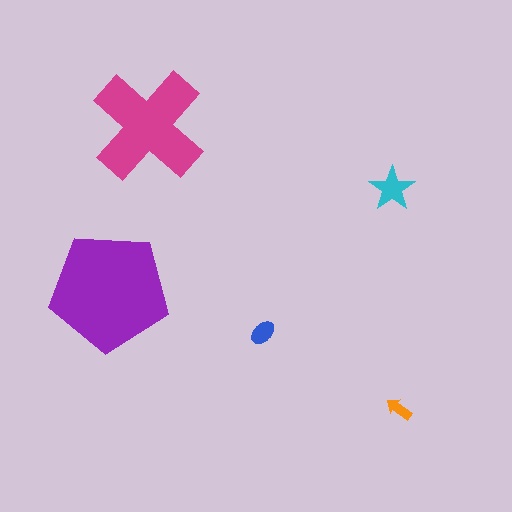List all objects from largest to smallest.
The purple pentagon, the magenta cross, the cyan star, the blue ellipse, the orange arrow.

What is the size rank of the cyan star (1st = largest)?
3rd.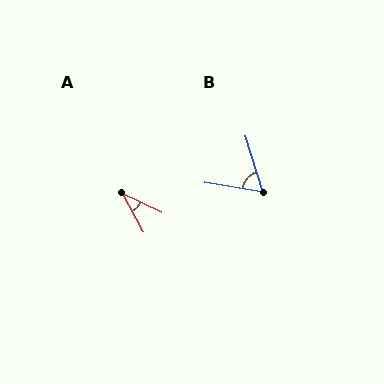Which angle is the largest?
B, at approximately 64 degrees.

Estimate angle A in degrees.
Approximately 35 degrees.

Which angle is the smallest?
A, at approximately 35 degrees.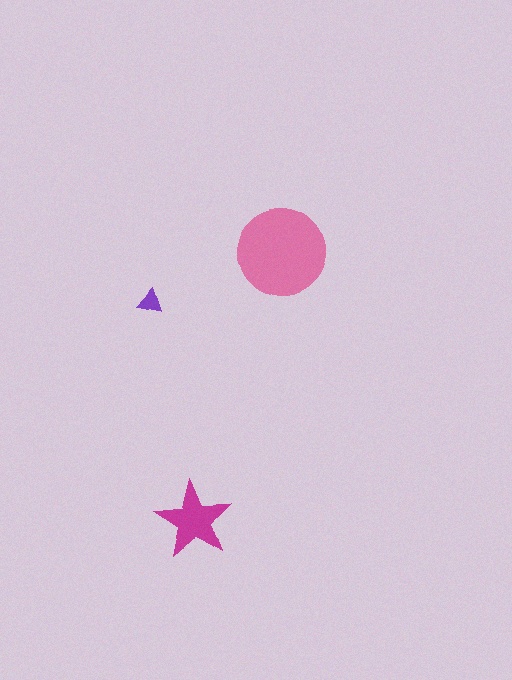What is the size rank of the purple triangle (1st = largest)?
3rd.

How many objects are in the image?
There are 3 objects in the image.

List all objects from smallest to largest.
The purple triangle, the magenta star, the pink circle.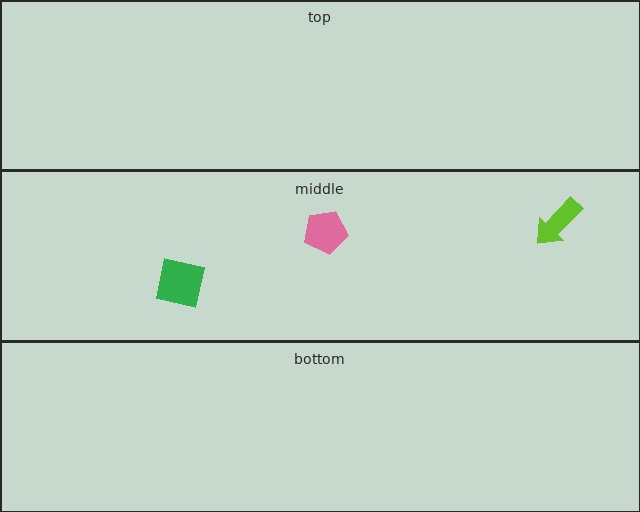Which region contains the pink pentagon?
The middle region.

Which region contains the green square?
The middle region.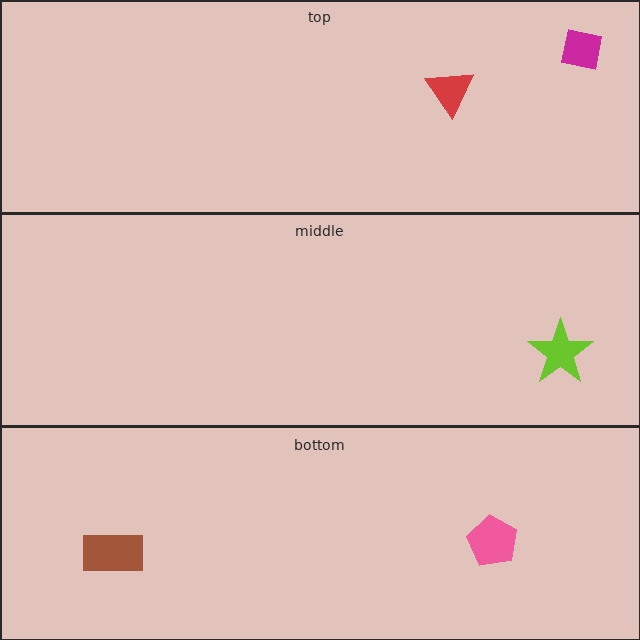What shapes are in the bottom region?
The brown rectangle, the pink pentagon.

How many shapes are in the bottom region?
2.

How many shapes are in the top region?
2.